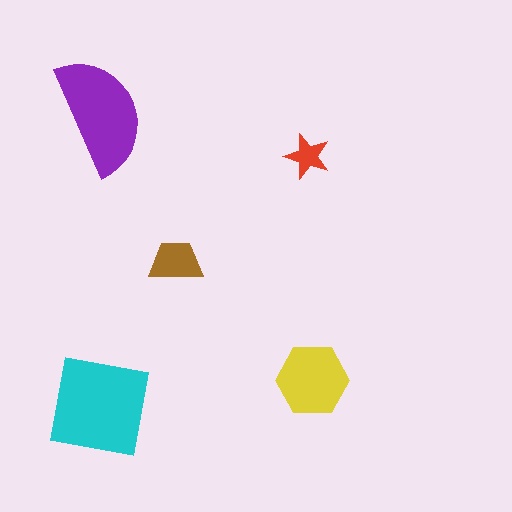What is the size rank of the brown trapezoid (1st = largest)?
4th.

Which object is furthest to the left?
The cyan square is leftmost.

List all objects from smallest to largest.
The red star, the brown trapezoid, the yellow hexagon, the purple semicircle, the cyan square.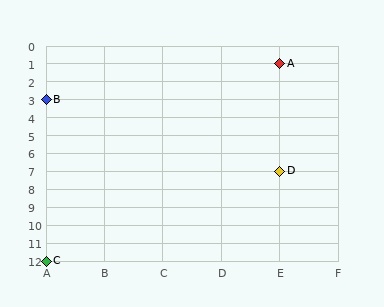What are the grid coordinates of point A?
Point A is at grid coordinates (E, 1).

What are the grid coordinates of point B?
Point B is at grid coordinates (A, 3).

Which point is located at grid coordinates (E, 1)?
Point A is at (E, 1).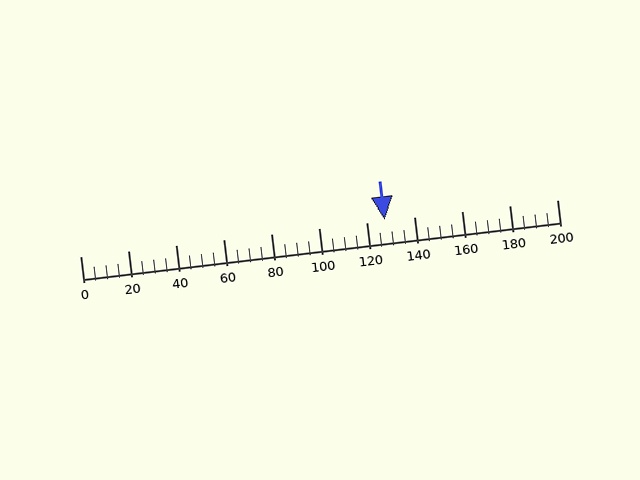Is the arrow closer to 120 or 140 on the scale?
The arrow is closer to 120.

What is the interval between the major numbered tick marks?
The major tick marks are spaced 20 units apart.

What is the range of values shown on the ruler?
The ruler shows values from 0 to 200.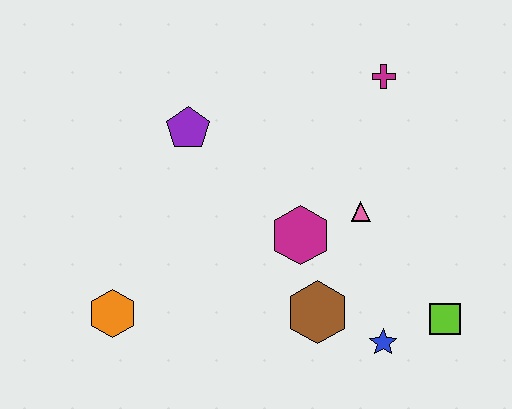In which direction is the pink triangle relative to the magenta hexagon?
The pink triangle is to the right of the magenta hexagon.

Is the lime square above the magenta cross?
No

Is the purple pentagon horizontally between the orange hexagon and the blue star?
Yes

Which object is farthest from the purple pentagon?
The lime square is farthest from the purple pentagon.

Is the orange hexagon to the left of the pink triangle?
Yes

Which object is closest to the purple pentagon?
The magenta hexagon is closest to the purple pentagon.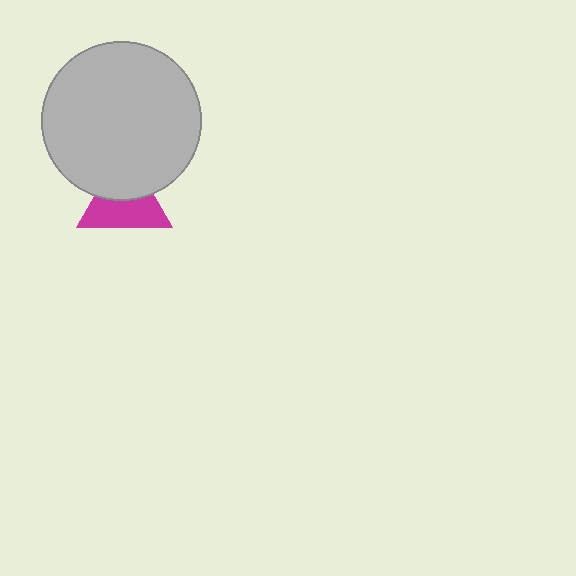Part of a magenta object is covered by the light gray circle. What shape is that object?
It is a triangle.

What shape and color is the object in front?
The object in front is a light gray circle.